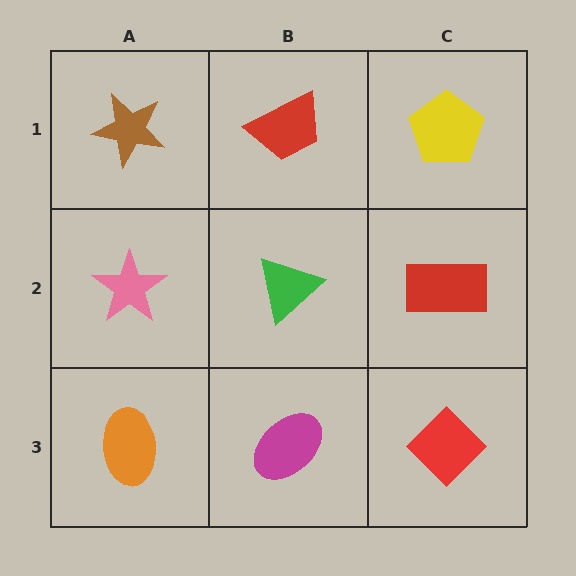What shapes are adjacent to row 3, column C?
A red rectangle (row 2, column C), a magenta ellipse (row 3, column B).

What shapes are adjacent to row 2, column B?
A red trapezoid (row 1, column B), a magenta ellipse (row 3, column B), a pink star (row 2, column A), a red rectangle (row 2, column C).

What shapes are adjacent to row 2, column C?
A yellow pentagon (row 1, column C), a red diamond (row 3, column C), a green triangle (row 2, column B).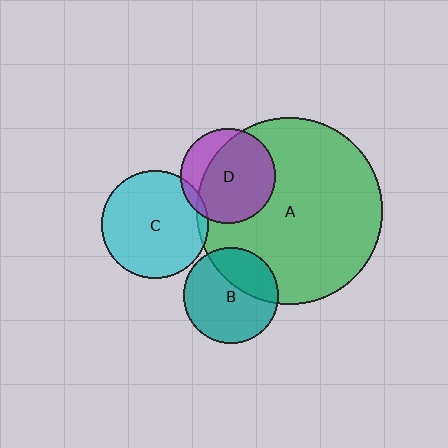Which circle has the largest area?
Circle A (green).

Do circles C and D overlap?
Yes.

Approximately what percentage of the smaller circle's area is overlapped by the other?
Approximately 5%.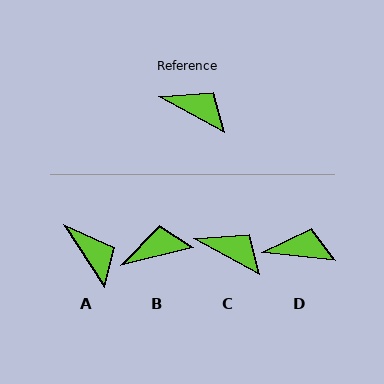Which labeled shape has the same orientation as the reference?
C.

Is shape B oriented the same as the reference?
No, it is off by about 42 degrees.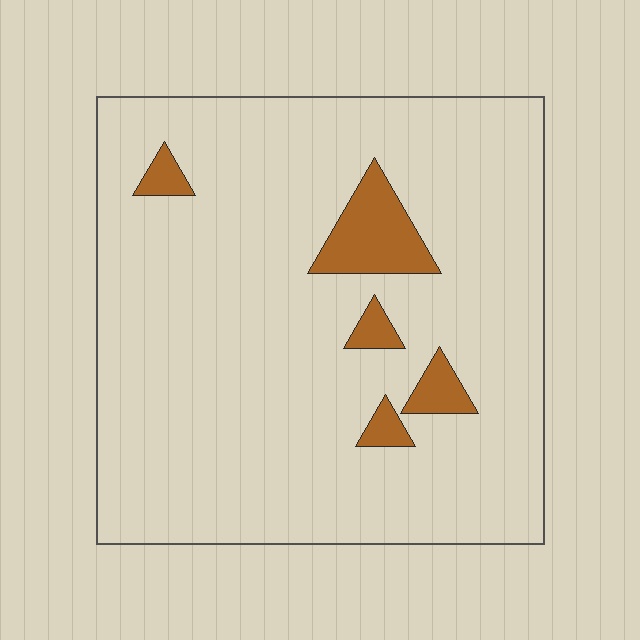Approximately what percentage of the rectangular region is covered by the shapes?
Approximately 10%.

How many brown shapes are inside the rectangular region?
5.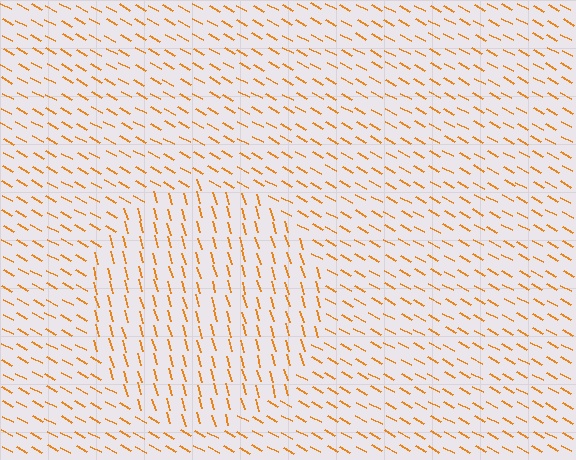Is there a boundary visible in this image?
Yes, there is a texture boundary formed by a change in line orientation.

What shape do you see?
I see a circle.